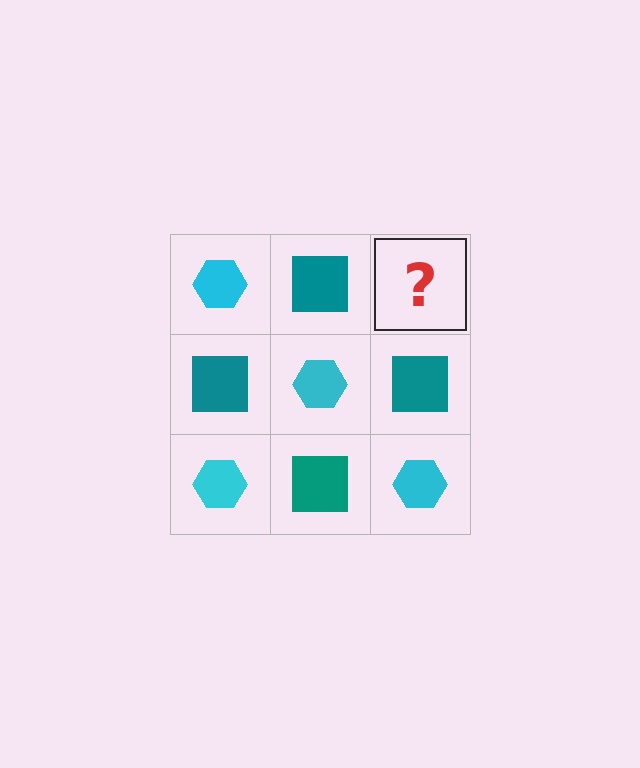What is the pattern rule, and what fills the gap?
The rule is that it alternates cyan hexagon and teal square in a checkerboard pattern. The gap should be filled with a cyan hexagon.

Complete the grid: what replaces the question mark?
The question mark should be replaced with a cyan hexagon.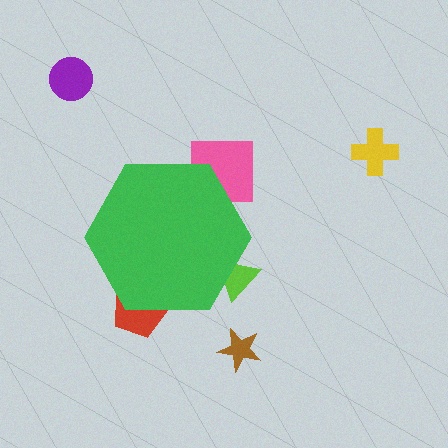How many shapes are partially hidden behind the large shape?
3 shapes are partially hidden.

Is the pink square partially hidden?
Yes, the pink square is partially hidden behind the green hexagon.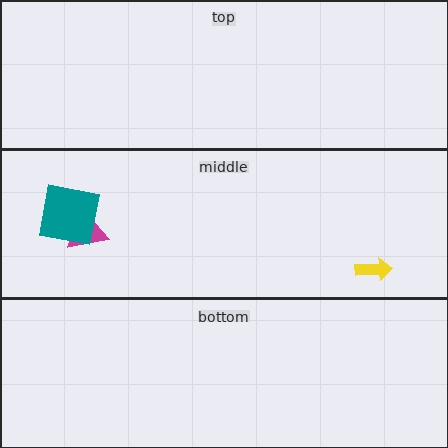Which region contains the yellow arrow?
The middle region.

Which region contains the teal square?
The middle region.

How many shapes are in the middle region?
3.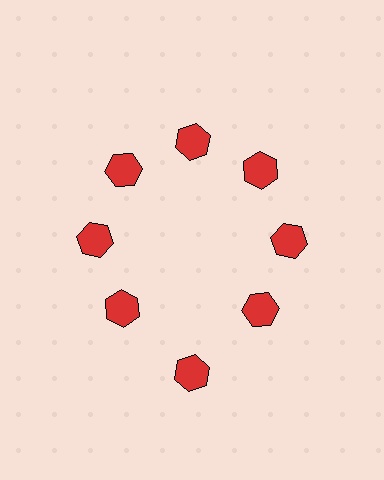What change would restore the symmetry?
The symmetry would be restored by moving it inward, back onto the ring so that all 8 hexagons sit at equal angles and equal distance from the center.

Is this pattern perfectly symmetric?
No. The 8 red hexagons are arranged in a ring, but one element near the 6 o'clock position is pushed outward from the center, breaking the 8-fold rotational symmetry.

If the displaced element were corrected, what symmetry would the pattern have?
It would have 8-fold rotational symmetry — the pattern would map onto itself every 45 degrees.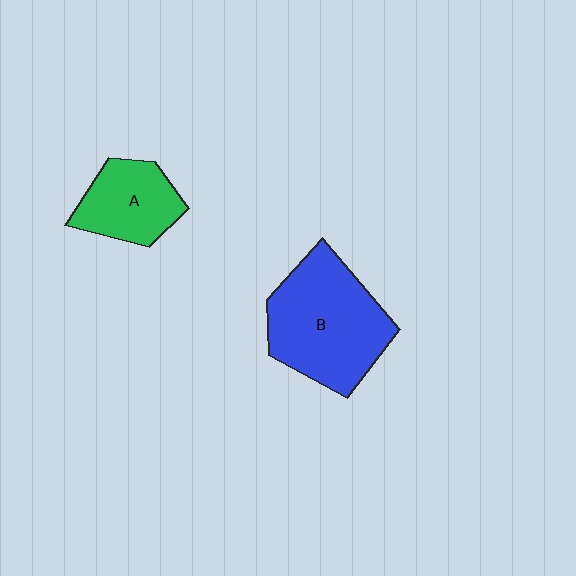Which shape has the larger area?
Shape B (blue).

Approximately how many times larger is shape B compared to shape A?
Approximately 1.8 times.